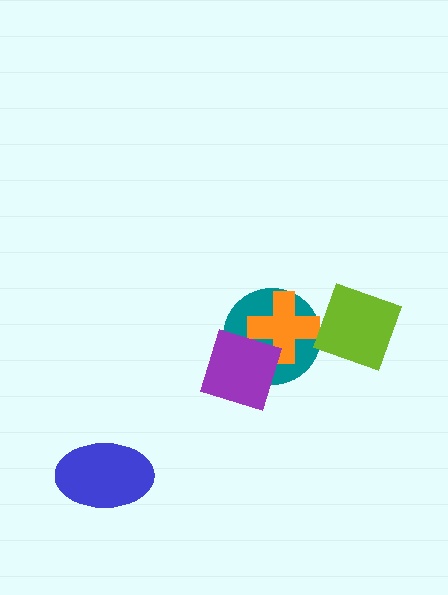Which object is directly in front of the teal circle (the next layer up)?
The orange cross is directly in front of the teal circle.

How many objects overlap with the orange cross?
2 objects overlap with the orange cross.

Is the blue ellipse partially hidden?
No, no other shape covers it.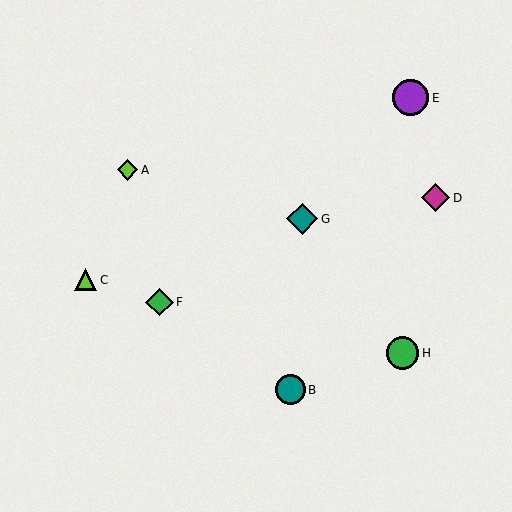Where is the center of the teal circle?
The center of the teal circle is at (290, 390).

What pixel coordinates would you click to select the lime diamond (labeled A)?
Click at (127, 170) to select the lime diamond A.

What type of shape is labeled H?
Shape H is a green circle.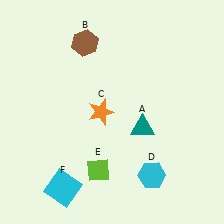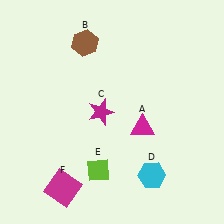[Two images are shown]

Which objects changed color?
A changed from teal to magenta. C changed from orange to magenta. F changed from cyan to magenta.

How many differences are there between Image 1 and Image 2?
There are 3 differences between the two images.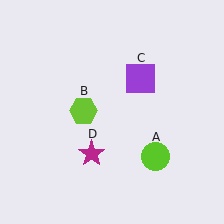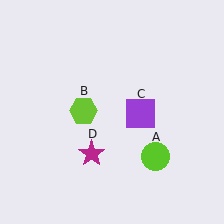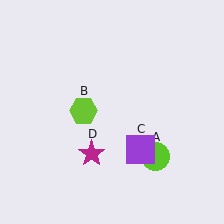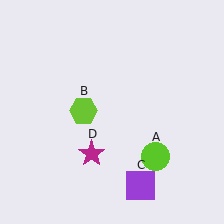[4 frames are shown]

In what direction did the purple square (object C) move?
The purple square (object C) moved down.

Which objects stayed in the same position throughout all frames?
Lime circle (object A) and lime hexagon (object B) and magenta star (object D) remained stationary.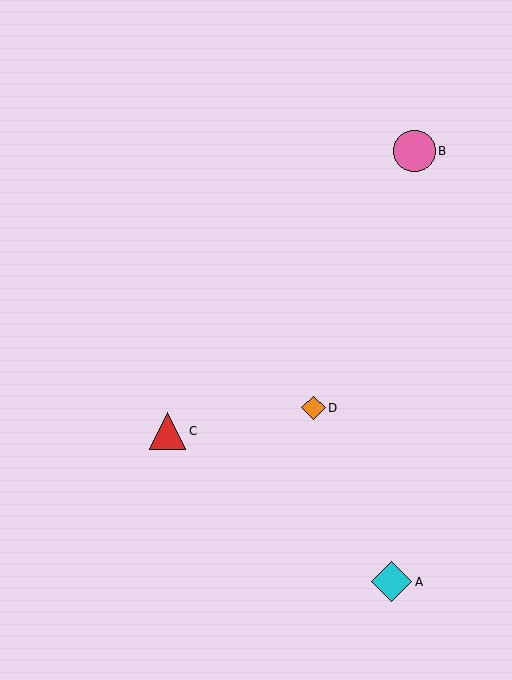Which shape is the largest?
The pink circle (labeled B) is the largest.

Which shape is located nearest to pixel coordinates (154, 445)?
The red triangle (labeled C) at (167, 431) is nearest to that location.